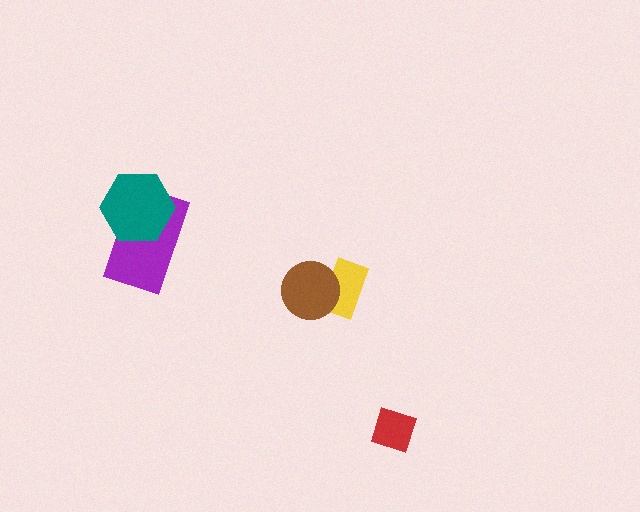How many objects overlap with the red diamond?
0 objects overlap with the red diamond.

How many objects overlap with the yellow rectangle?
1 object overlaps with the yellow rectangle.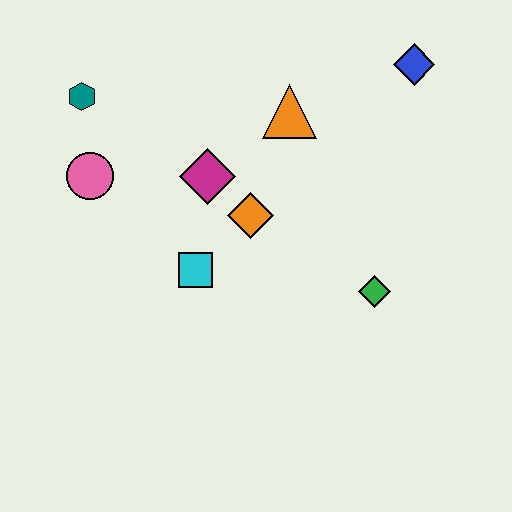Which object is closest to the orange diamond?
The magenta diamond is closest to the orange diamond.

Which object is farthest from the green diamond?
The teal hexagon is farthest from the green diamond.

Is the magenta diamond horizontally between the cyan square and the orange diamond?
Yes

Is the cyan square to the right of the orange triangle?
No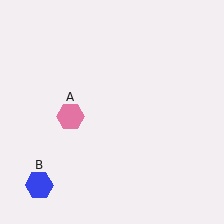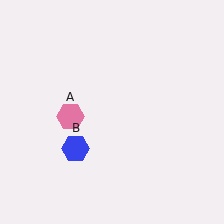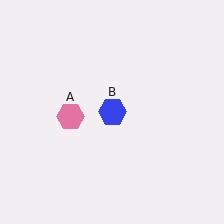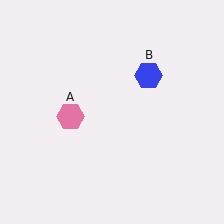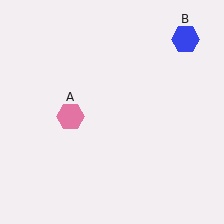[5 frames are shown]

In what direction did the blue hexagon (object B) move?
The blue hexagon (object B) moved up and to the right.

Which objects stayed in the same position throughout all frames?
Pink hexagon (object A) remained stationary.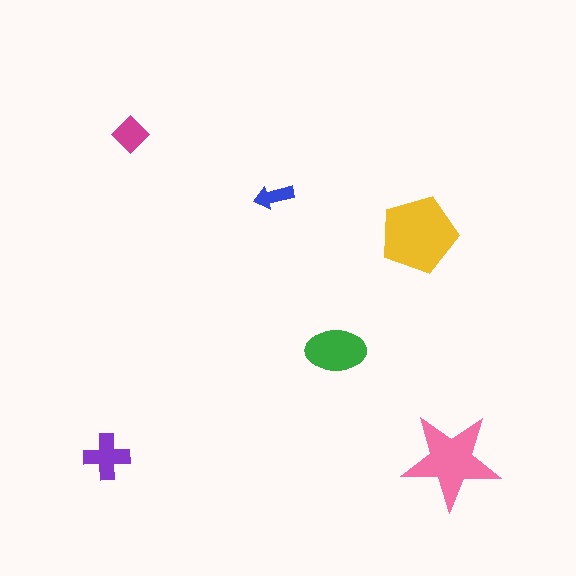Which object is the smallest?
The blue arrow.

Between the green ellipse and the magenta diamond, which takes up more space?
The green ellipse.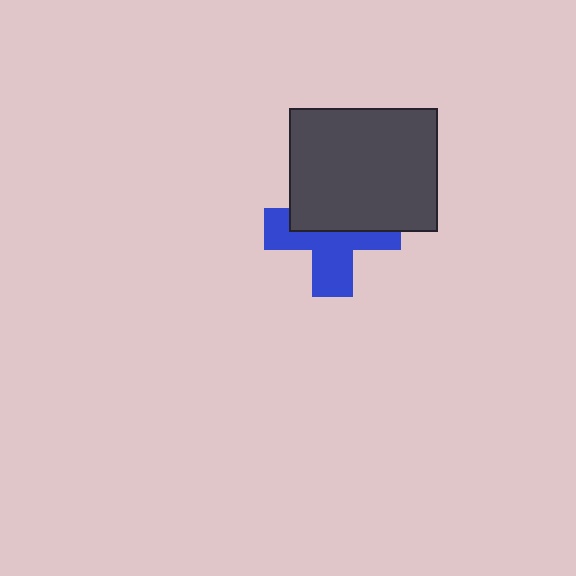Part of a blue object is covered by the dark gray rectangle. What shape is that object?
It is a cross.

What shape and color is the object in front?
The object in front is a dark gray rectangle.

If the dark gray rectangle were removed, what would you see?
You would see the complete blue cross.